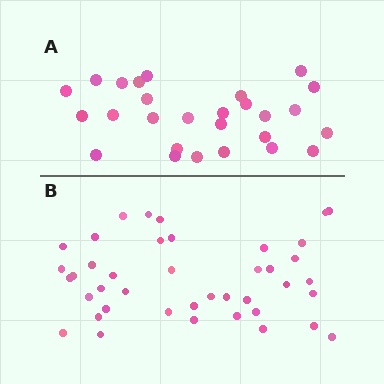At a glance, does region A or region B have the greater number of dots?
Region B (the bottom region) has more dots.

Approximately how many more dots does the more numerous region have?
Region B has approximately 15 more dots than region A.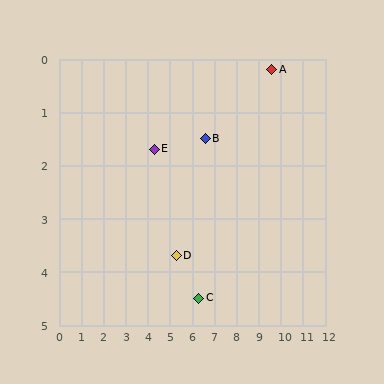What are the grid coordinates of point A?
Point A is at approximately (9.6, 0.2).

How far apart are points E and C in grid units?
Points E and C are about 3.4 grid units apart.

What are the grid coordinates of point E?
Point E is at approximately (4.3, 1.7).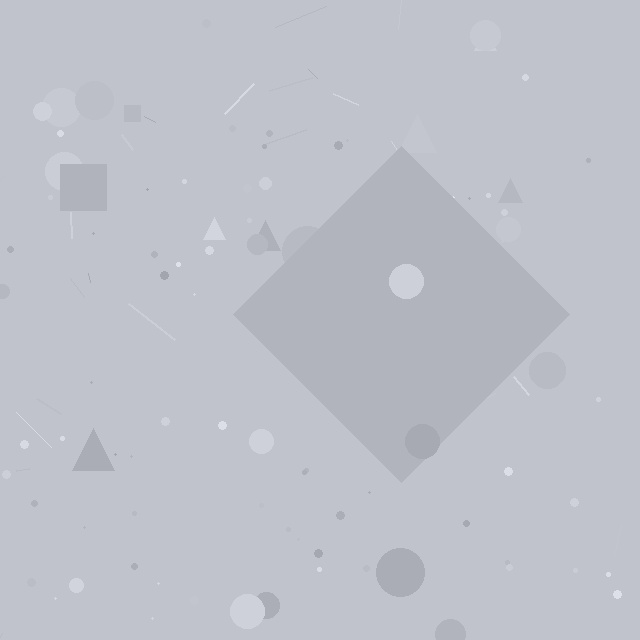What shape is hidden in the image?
A diamond is hidden in the image.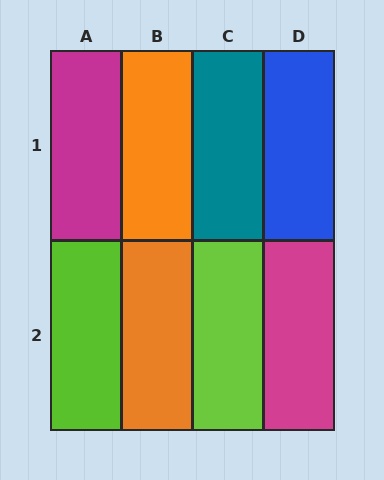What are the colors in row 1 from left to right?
Magenta, orange, teal, blue.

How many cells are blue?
1 cell is blue.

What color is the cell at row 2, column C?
Lime.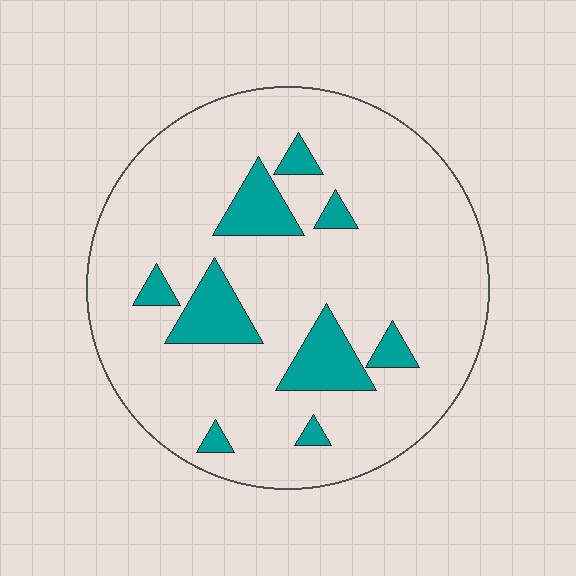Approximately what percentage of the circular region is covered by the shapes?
Approximately 15%.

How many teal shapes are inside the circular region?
9.